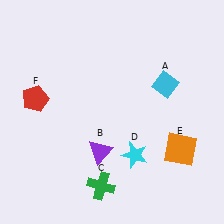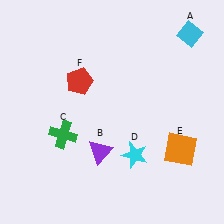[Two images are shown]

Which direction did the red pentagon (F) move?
The red pentagon (F) moved right.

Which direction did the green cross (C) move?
The green cross (C) moved up.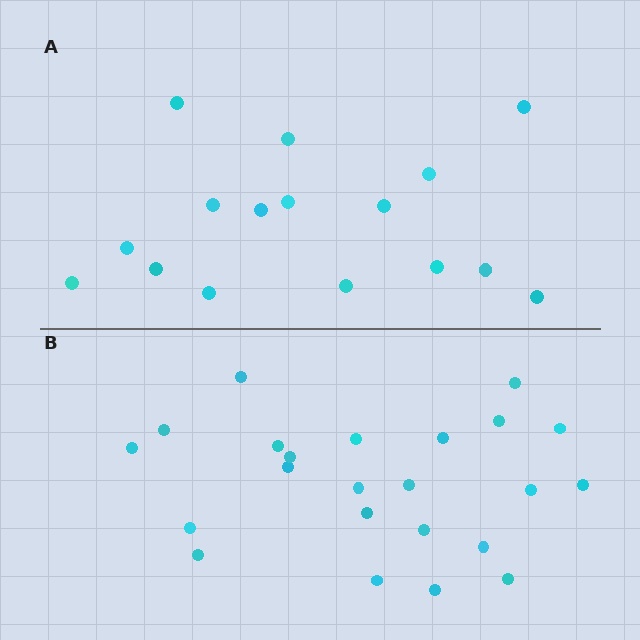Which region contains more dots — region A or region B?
Region B (the bottom region) has more dots.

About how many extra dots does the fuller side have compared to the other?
Region B has roughly 8 or so more dots than region A.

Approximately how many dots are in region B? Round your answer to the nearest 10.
About 20 dots. (The exact count is 23, which rounds to 20.)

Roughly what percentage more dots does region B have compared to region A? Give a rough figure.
About 45% more.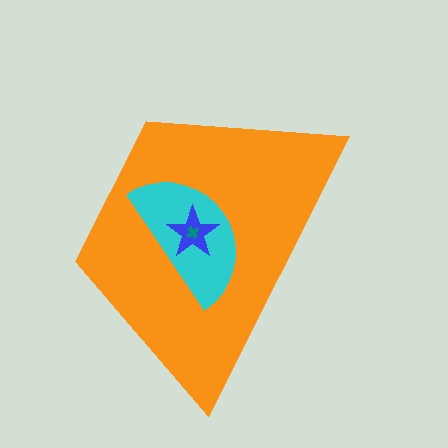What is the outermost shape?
The orange trapezoid.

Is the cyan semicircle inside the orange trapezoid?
Yes.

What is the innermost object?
The teal cross.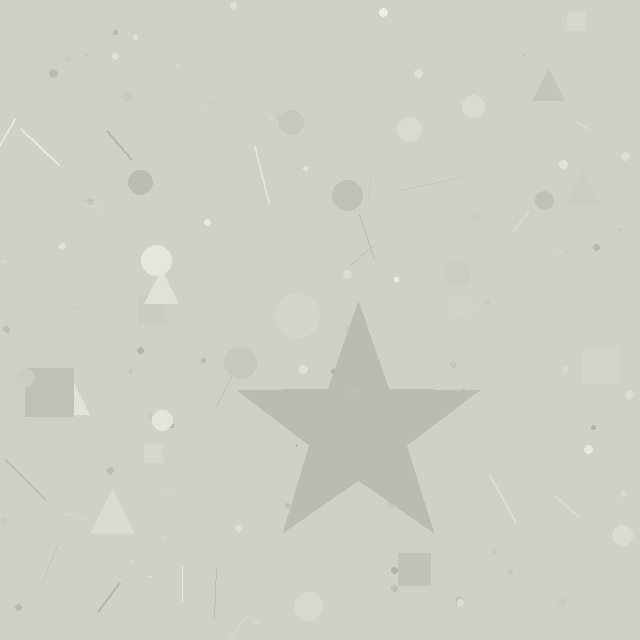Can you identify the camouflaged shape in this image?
The camouflaged shape is a star.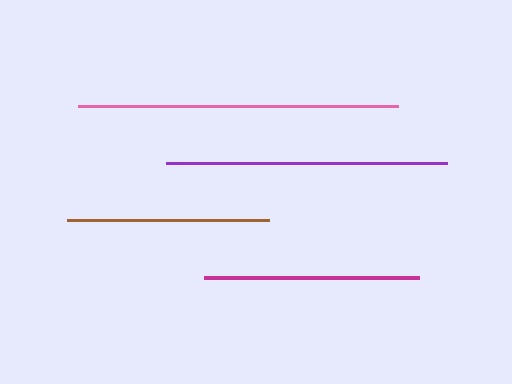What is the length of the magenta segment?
The magenta segment is approximately 216 pixels long.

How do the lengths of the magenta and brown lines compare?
The magenta and brown lines are approximately the same length.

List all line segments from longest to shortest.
From longest to shortest: pink, purple, magenta, brown.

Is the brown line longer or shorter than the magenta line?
The magenta line is longer than the brown line.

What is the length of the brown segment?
The brown segment is approximately 202 pixels long.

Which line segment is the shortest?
The brown line is the shortest at approximately 202 pixels.